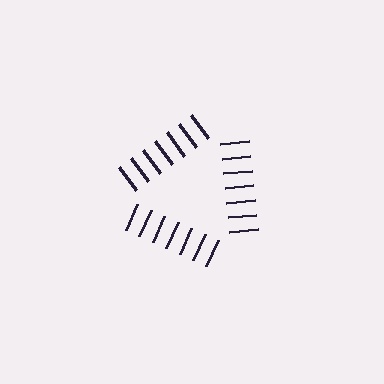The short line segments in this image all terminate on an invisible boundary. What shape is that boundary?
An illusory triangle — the line segments terminate on its edges but no continuous stroke is drawn.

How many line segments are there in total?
21 — 7 along each of the 3 edges.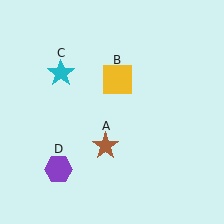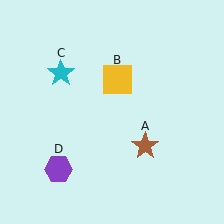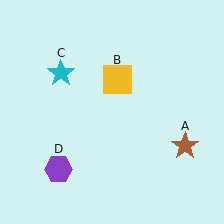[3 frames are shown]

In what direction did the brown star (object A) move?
The brown star (object A) moved right.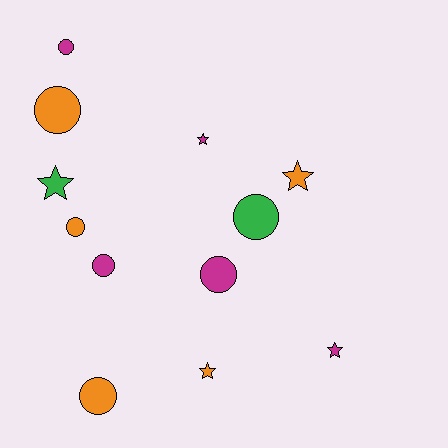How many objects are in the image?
There are 12 objects.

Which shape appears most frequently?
Circle, with 7 objects.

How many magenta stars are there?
There are 2 magenta stars.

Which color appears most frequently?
Orange, with 5 objects.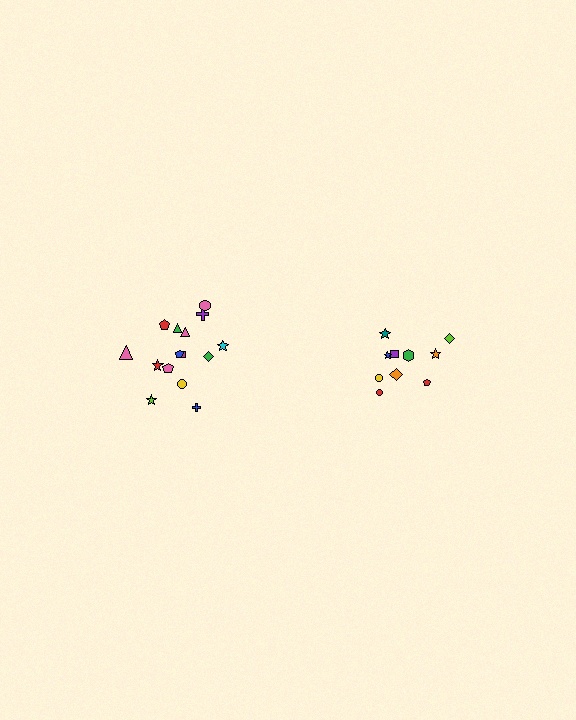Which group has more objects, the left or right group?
The left group.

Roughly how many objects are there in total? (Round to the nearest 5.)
Roughly 25 objects in total.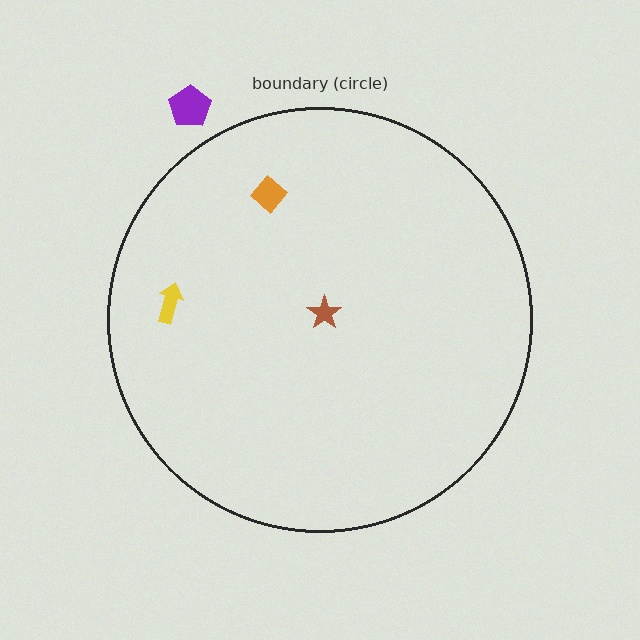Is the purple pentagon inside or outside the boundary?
Outside.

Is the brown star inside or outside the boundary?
Inside.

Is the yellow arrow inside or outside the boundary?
Inside.